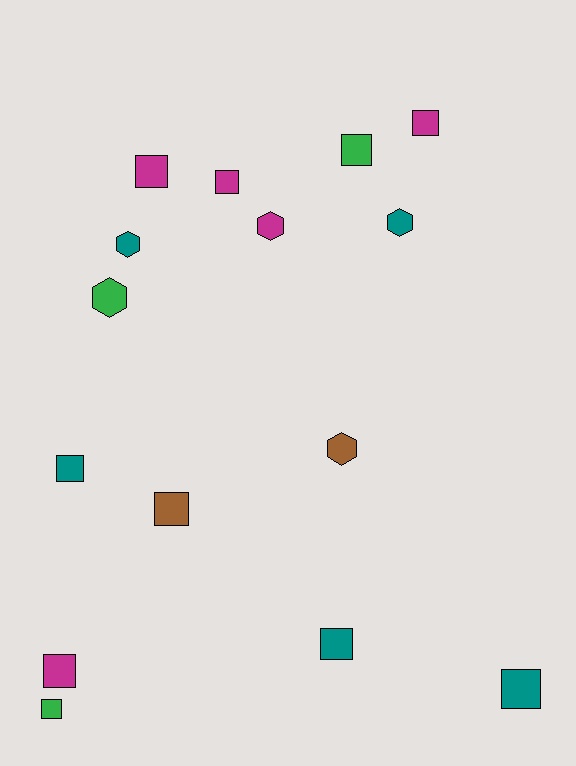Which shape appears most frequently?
Square, with 10 objects.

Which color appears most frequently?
Teal, with 5 objects.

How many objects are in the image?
There are 15 objects.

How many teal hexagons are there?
There are 2 teal hexagons.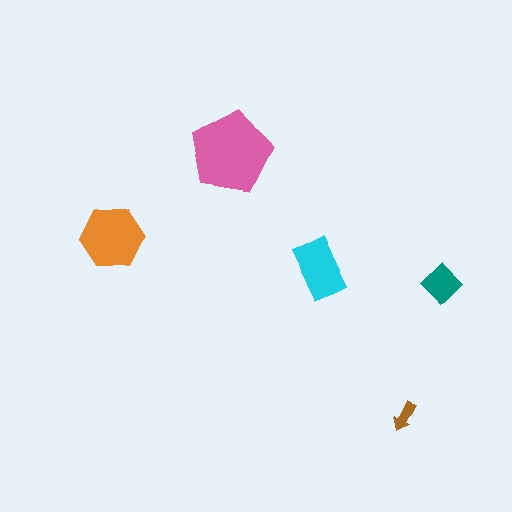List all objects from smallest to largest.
The brown arrow, the teal diamond, the cyan rectangle, the orange hexagon, the pink pentagon.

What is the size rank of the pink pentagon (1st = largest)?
1st.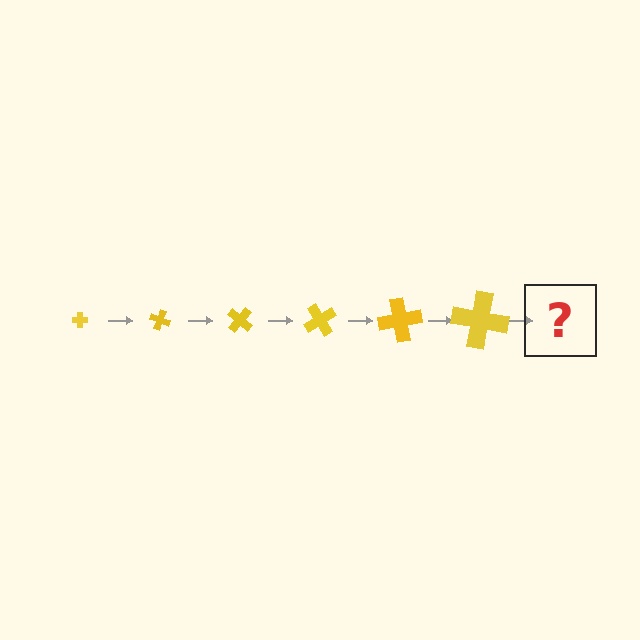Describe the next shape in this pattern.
It should be a cross, larger than the previous one and rotated 120 degrees from the start.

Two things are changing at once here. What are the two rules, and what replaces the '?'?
The two rules are that the cross grows larger each step and it rotates 20 degrees each step. The '?' should be a cross, larger than the previous one and rotated 120 degrees from the start.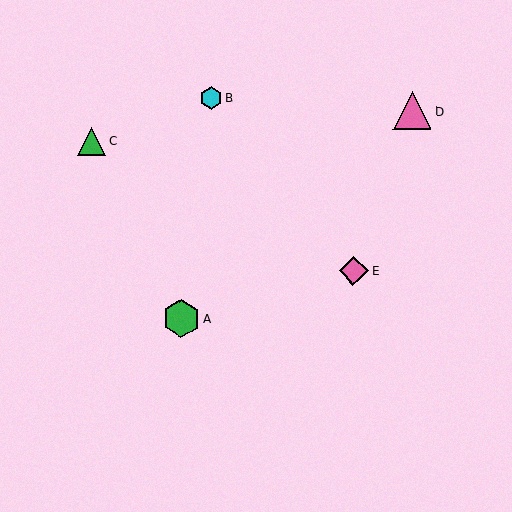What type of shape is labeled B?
Shape B is a cyan hexagon.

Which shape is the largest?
The pink triangle (labeled D) is the largest.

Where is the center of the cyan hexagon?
The center of the cyan hexagon is at (211, 98).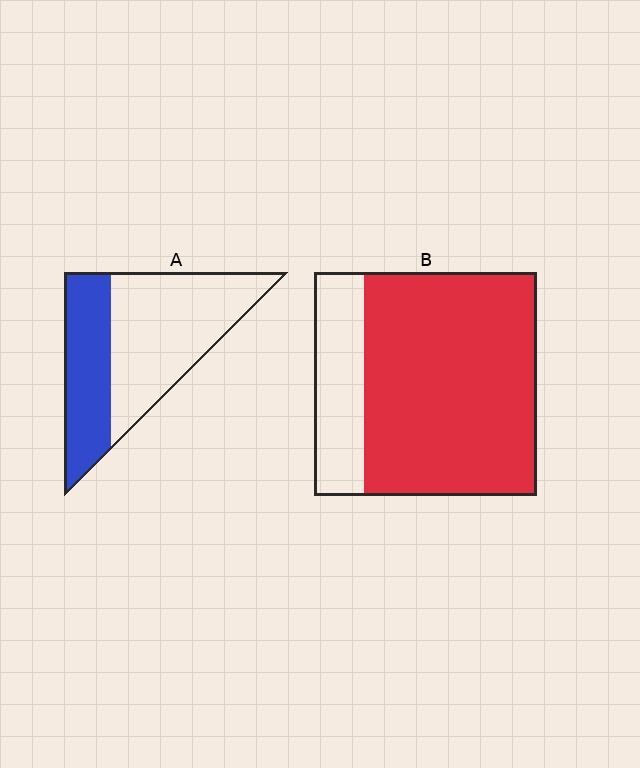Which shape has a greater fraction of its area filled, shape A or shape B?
Shape B.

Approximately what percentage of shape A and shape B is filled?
A is approximately 35% and B is approximately 80%.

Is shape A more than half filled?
No.